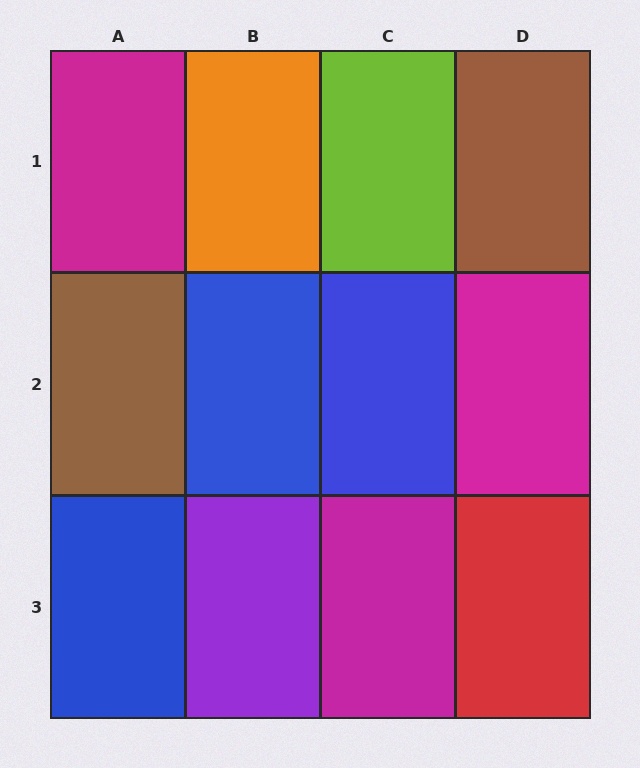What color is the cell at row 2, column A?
Brown.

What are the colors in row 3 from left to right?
Blue, purple, magenta, red.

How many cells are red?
1 cell is red.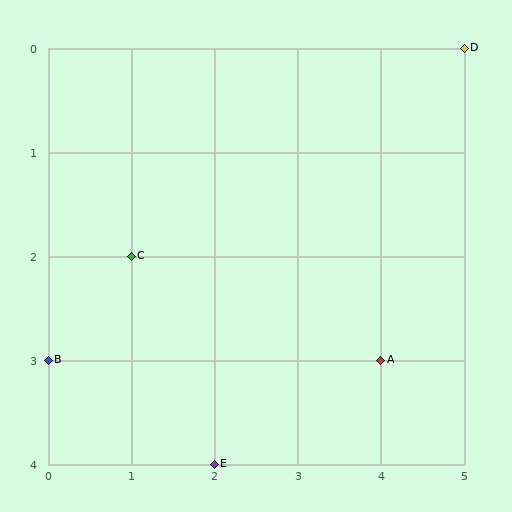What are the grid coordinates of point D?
Point D is at grid coordinates (5, 0).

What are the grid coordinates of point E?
Point E is at grid coordinates (2, 4).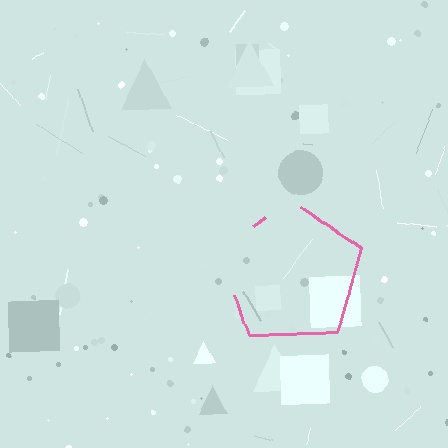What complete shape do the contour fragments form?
The contour fragments form a pentagon.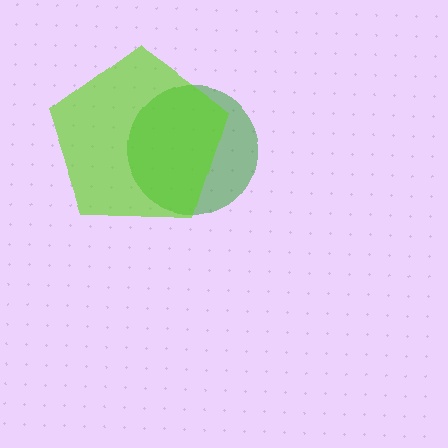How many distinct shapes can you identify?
There are 2 distinct shapes: a green circle, a lime pentagon.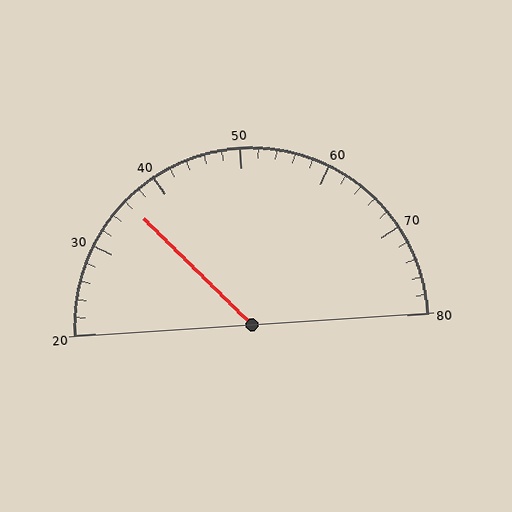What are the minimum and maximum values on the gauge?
The gauge ranges from 20 to 80.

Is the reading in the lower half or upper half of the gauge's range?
The reading is in the lower half of the range (20 to 80).